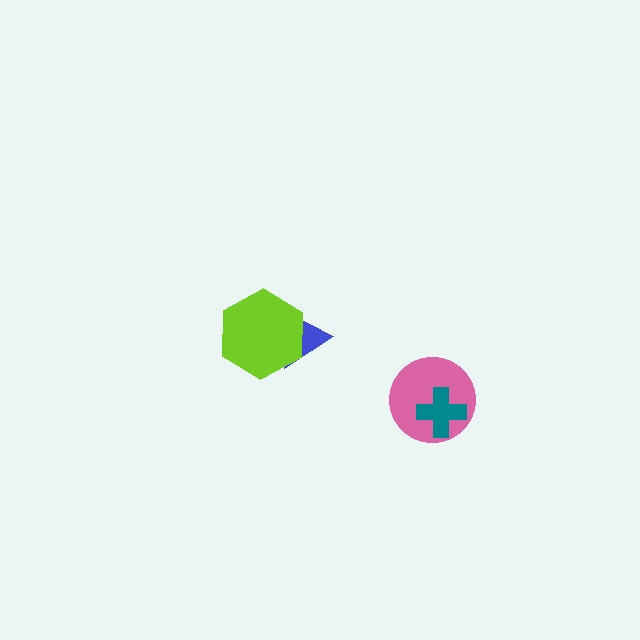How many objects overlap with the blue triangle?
1 object overlaps with the blue triangle.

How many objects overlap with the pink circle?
1 object overlaps with the pink circle.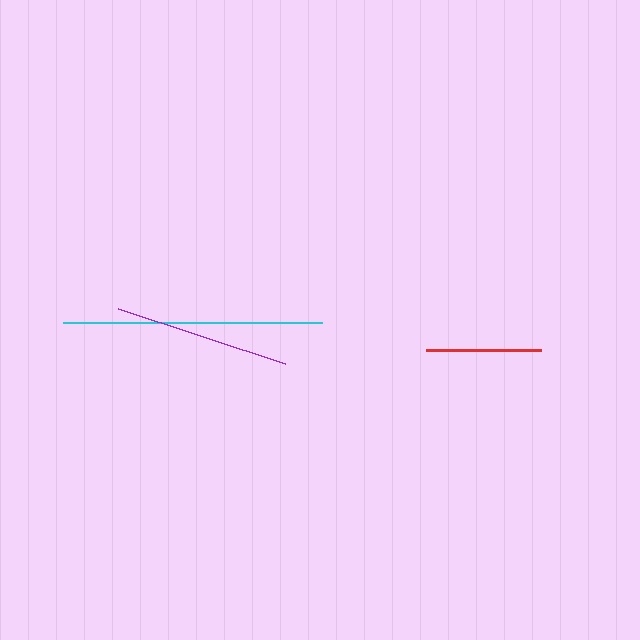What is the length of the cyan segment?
The cyan segment is approximately 259 pixels long.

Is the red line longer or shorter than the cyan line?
The cyan line is longer than the red line.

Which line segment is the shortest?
The red line is the shortest at approximately 115 pixels.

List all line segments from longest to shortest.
From longest to shortest: cyan, purple, red.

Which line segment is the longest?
The cyan line is the longest at approximately 259 pixels.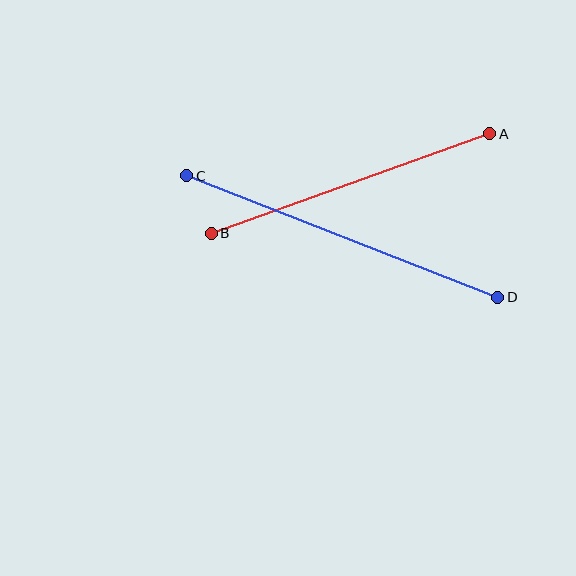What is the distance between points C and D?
The distance is approximately 333 pixels.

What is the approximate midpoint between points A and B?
The midpoint is at approximately (351, 183) pixels.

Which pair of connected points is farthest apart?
Points C and D are farthest apart.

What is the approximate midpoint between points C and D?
The midpoint is at approximately (342, 237) pixels.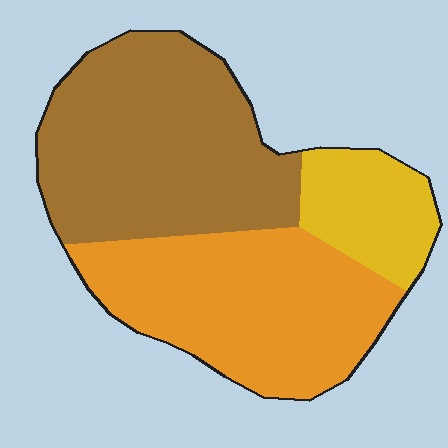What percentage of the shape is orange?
Orange covers about 40% of the shape.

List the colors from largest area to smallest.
From largest to smallest: brown, orange, yellow.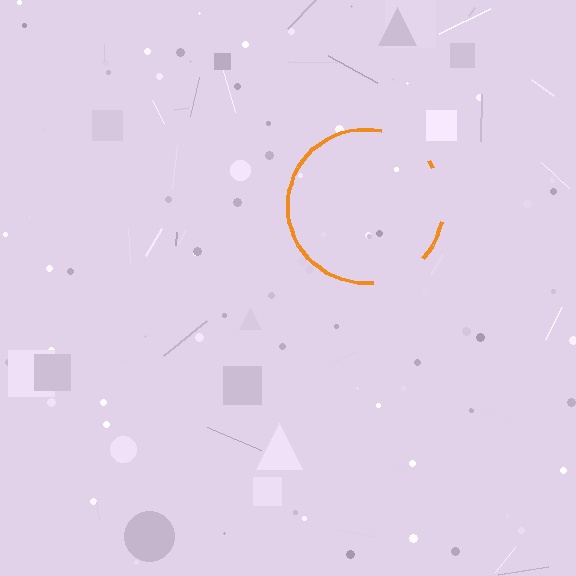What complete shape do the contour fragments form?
The contour fragments form a circle.